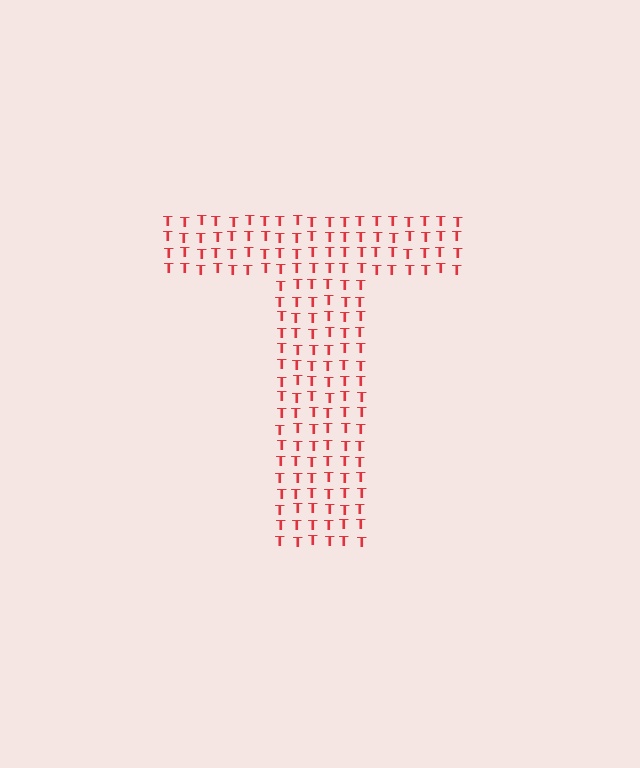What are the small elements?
The small elements are letter T's.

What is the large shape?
The large shape is the letter T.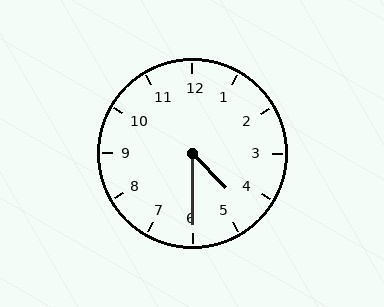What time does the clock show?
4:30.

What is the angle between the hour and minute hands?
Approximately 45 degrees.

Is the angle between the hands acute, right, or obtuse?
It is acute.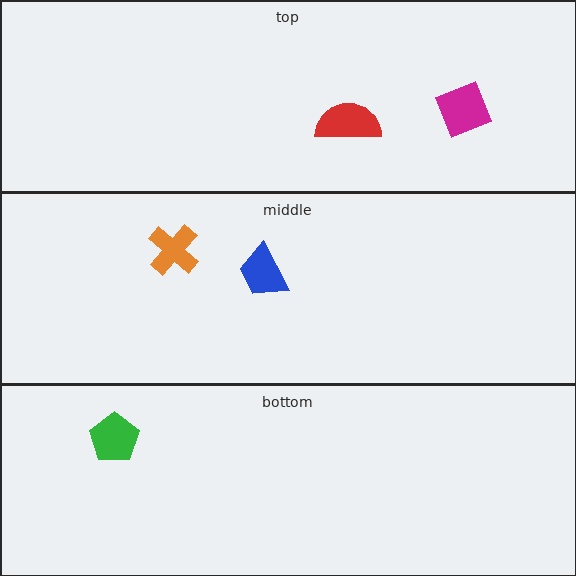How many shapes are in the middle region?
2.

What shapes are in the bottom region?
The green pentagon.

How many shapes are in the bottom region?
1.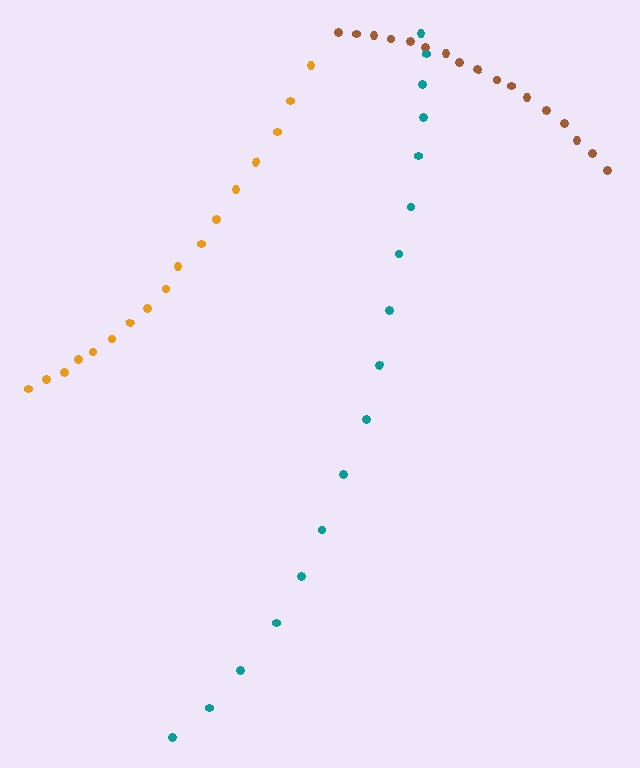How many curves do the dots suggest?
There are 3 distinct paths.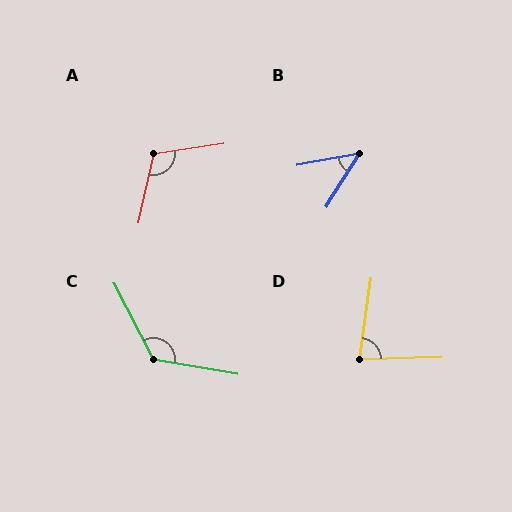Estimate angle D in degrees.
Approximately 80 degrees.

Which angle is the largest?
C, at approximately 128 degrees.